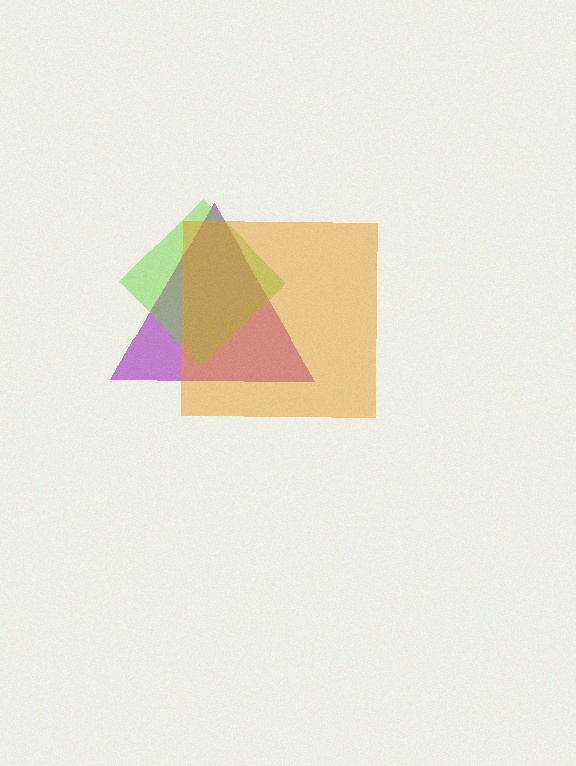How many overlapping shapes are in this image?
There are 3 overlapping shapes in the image.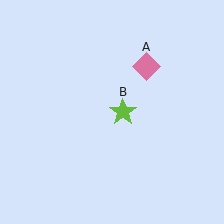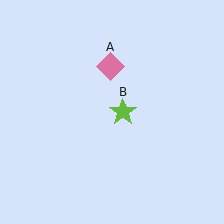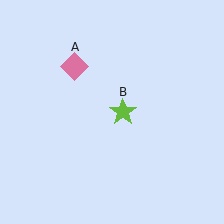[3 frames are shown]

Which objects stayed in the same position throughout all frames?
Lime star (object B) remained stationary.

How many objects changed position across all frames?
1 object changed position: pink diamond (object A).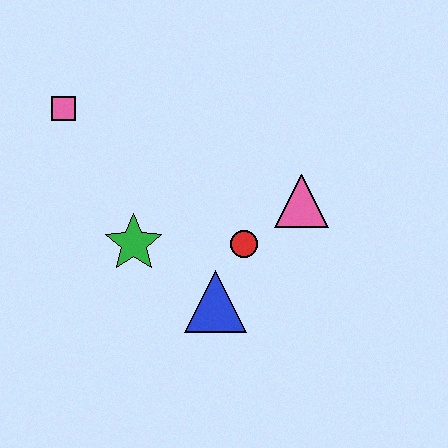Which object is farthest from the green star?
The pink triangle is farthest from the green star.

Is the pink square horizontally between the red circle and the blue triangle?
No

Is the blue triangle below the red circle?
Yes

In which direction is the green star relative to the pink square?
The green star is below the pink square.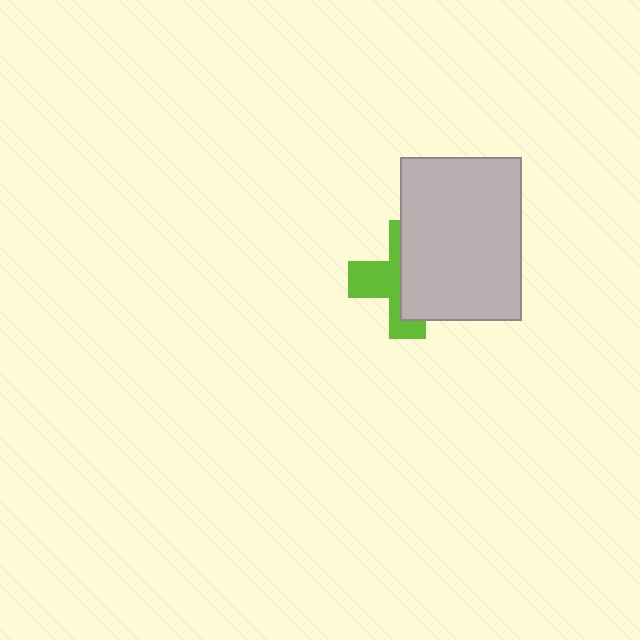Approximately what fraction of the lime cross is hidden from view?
Roughly 57% of the lime cross is hidden behind the light gray rectangle.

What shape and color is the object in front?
The object in front is a light gray rectangle.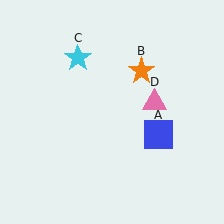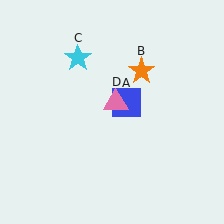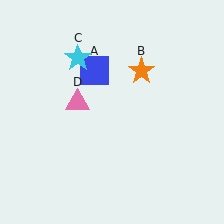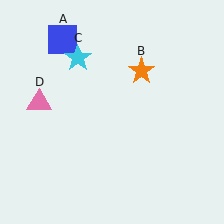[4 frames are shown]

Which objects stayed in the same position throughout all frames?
Orange star (object B) and cyan star (object C) remained stationary.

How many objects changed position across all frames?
2 objects changed position: blue square (object A), pink triangle (object D).